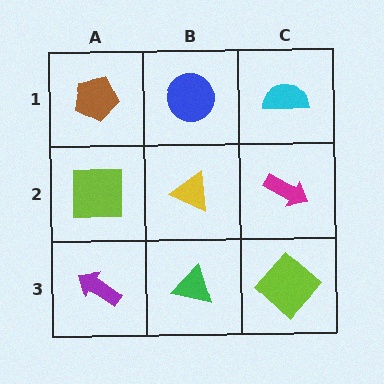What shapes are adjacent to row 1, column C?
A magenta arrow (row 2, column C), a blue circle (row 1, column B).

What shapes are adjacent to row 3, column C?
A magenta arrow (row 2, column C), a green triangle (row 3, column B).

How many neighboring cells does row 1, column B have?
3.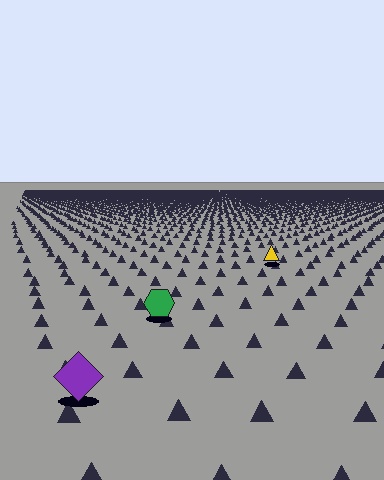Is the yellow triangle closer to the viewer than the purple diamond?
No. The purple diamond is closer — you can tell from the texture gradient: the ground texture is coarser near it.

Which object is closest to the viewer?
The purple diamond is closest. The texture marks near it are larger and more spread out.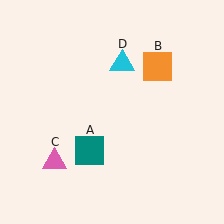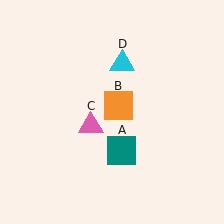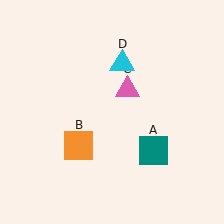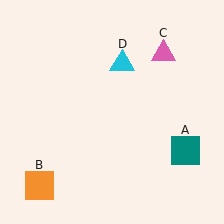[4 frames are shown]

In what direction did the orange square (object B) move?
The orange square (object B) moved down and to the left.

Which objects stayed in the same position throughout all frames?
Cyan triangle (object D) remained stationary.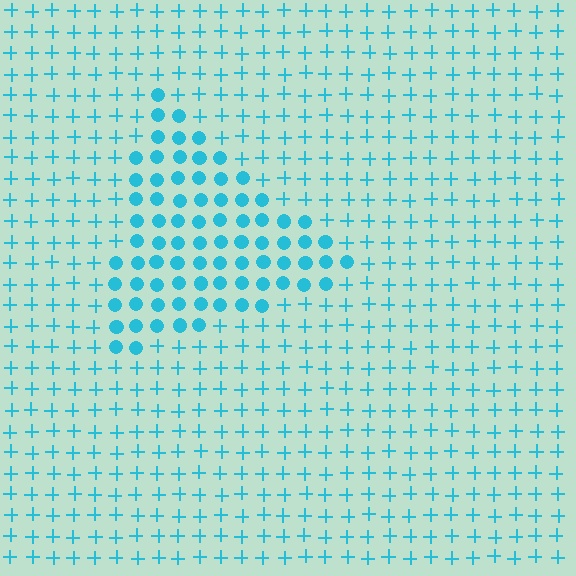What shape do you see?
I see a triangle.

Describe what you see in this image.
The image is filled with small cyan elements arranged in a uniform grid. A triangle-shaped region contains circles, while the surrounding area contains plus signs. The boundary is defined purely by the change in element shape.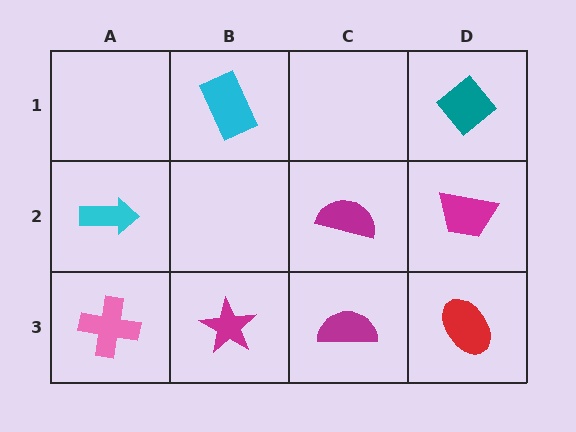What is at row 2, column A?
A cyan arrow.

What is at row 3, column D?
A red ellipse.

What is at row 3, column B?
A magenta star.